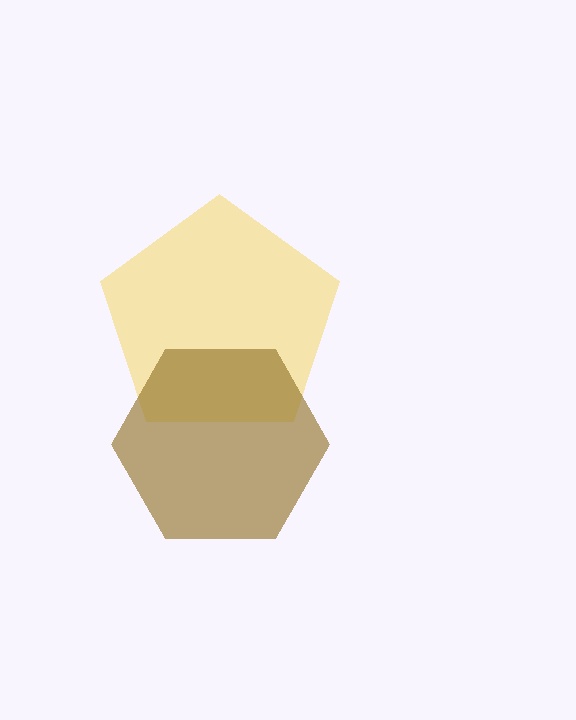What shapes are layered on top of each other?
The layered shapes are: a yellow pentagon, a brown hexagon.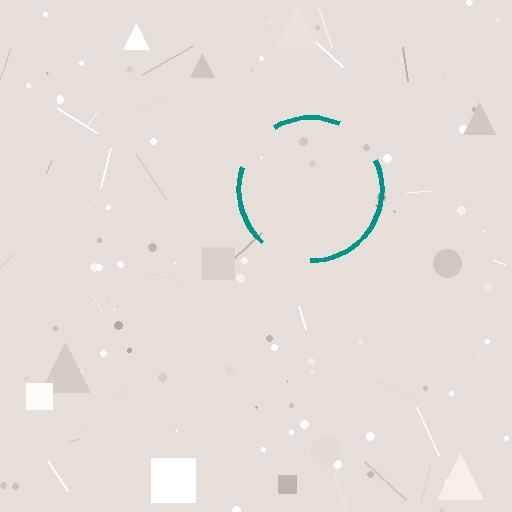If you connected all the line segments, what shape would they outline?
They would outline a circle.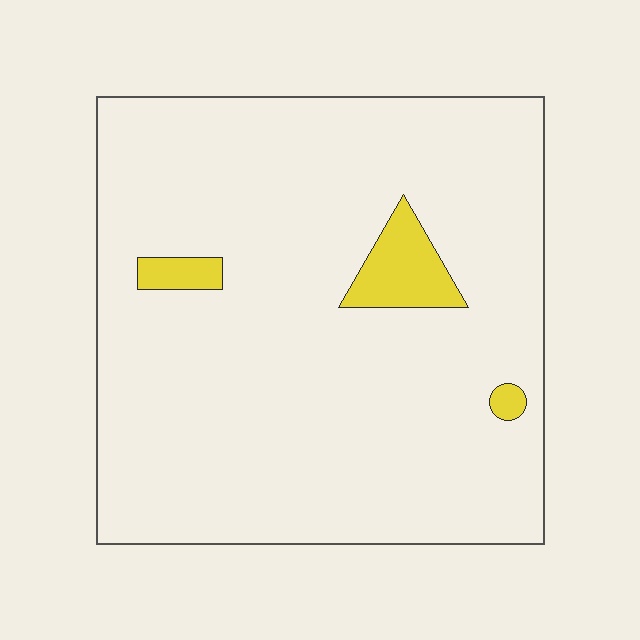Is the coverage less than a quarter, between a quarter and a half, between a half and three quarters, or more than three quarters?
Less than a quarter.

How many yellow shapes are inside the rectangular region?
3.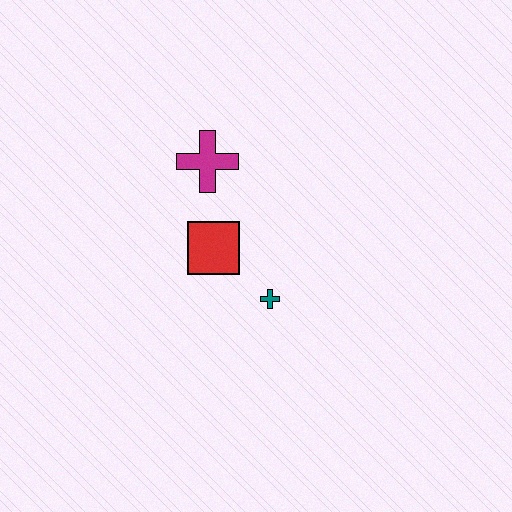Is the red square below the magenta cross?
Yes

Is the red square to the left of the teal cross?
Yes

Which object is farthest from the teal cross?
The magenta cross is farthest from the teal cross.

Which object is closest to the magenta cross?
The red square is closest to the magenta cross.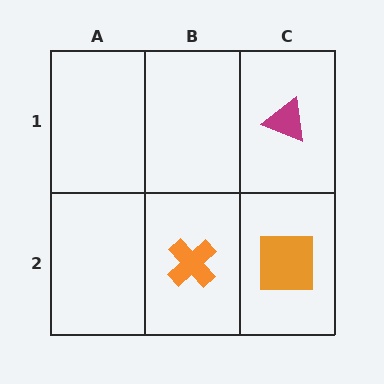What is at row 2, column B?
An orange cross.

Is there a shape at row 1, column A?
No, that cell is empty.